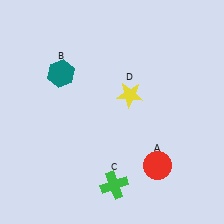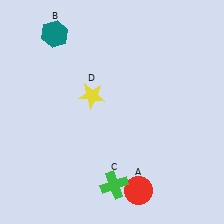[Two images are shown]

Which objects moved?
The objects that moved are: the red circle (A), the teal hexagon (B), the yellow star (D).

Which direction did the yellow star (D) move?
The yellow star (D) moved left.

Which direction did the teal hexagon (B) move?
The teal hexagon (B) moved up.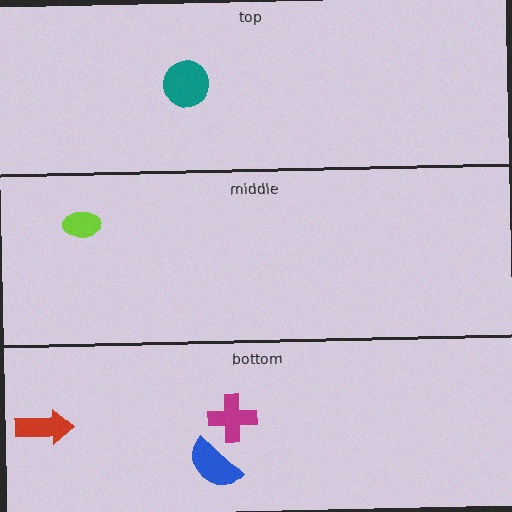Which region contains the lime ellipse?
The middle region.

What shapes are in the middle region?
The lime ellipse.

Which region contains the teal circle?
The top region.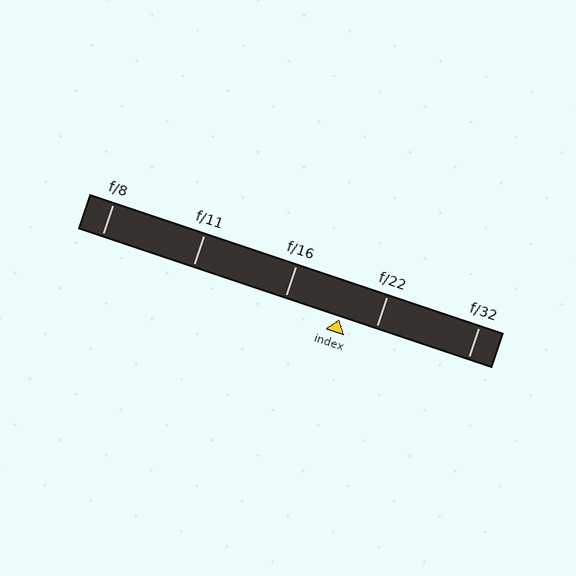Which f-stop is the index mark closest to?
The index mark is closest to f/22.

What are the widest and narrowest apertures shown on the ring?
The widest aperture shown is f/8 and the narrowest is f/32.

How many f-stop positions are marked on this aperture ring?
There are 5 f-stop positions marked.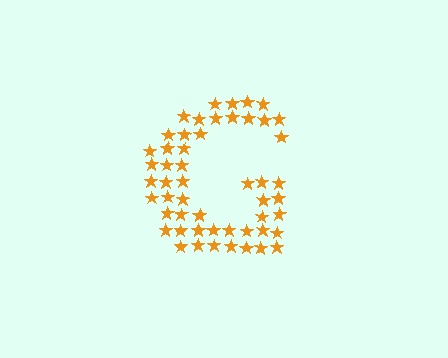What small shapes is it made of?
It is made of small stars.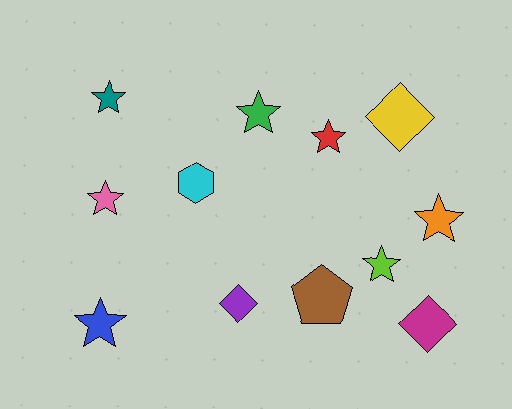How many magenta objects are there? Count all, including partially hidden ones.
There is 1 magenta object.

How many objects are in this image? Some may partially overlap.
There are 12 objects.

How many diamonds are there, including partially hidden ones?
There are 3 diamonds.